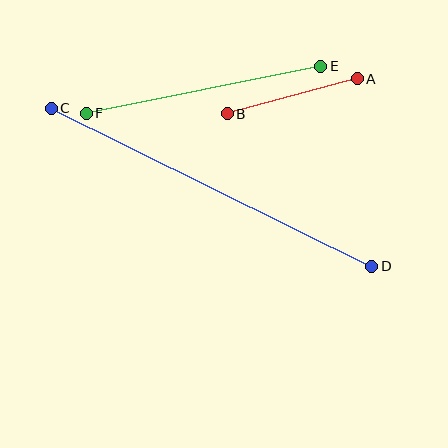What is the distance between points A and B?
The distance is approximately 135 pixels.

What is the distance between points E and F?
The distance is approximately 239 pixels.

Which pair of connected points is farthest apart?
Points C and D are farthest apart.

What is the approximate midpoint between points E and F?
The midpoint is at approximately (204, 90) pixels.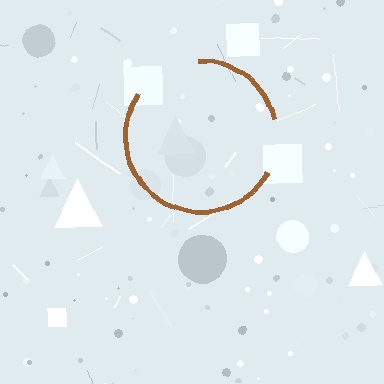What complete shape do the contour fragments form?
The contour fragments form a circle.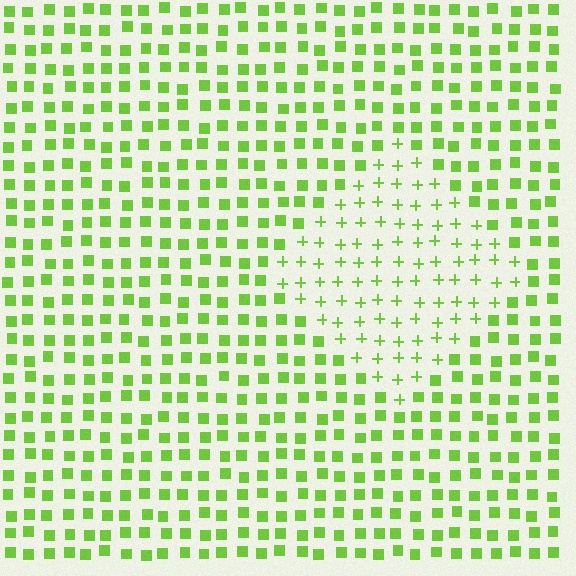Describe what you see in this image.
The image is filled with small lime elements arranged in a uniform grid. A diamond-shaped region contains plus signs, while the surrounding area contains squares. The boundary is defined purely by the change in element shape.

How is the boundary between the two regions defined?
The boundary is defined by a change in element shape: plus signs inside vs. squares outside. All elements share the same color and spacing.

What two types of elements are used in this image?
The image uses plus signs inside the diamond region and squares outside it.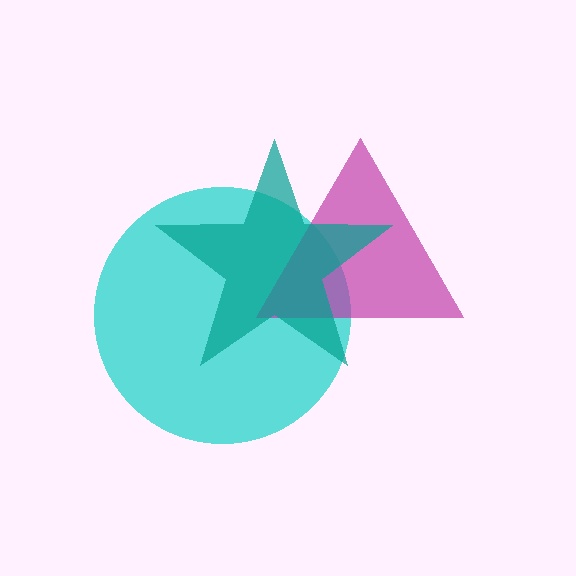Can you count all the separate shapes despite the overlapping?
Yes, there are 3 separate shapes.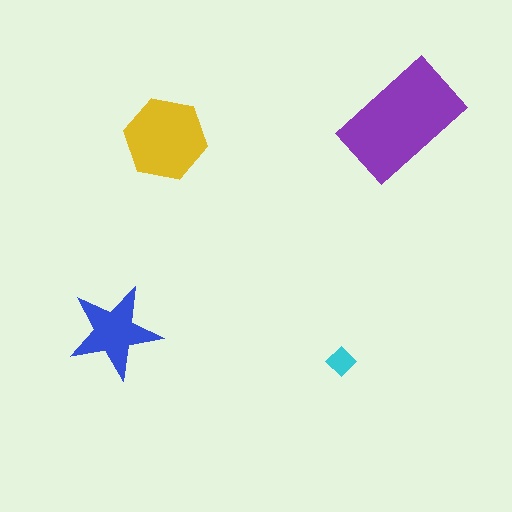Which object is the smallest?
The cyan diamond.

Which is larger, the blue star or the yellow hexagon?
The yellow hexagon.